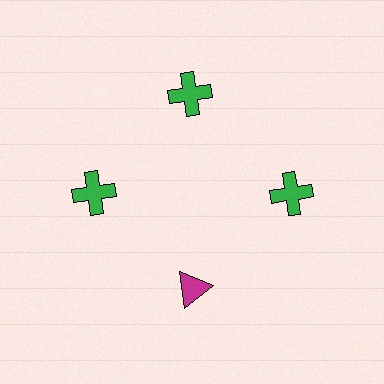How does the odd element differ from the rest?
It differs in both color (magenta instead of green) and shape (triangle instead of cross).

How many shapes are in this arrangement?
There are 4 shapes arranged in a ring pattern.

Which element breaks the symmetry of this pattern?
The magenta triangle at roughly the 6 o'clock position breaks the symmetry. All other shapes are green crosses.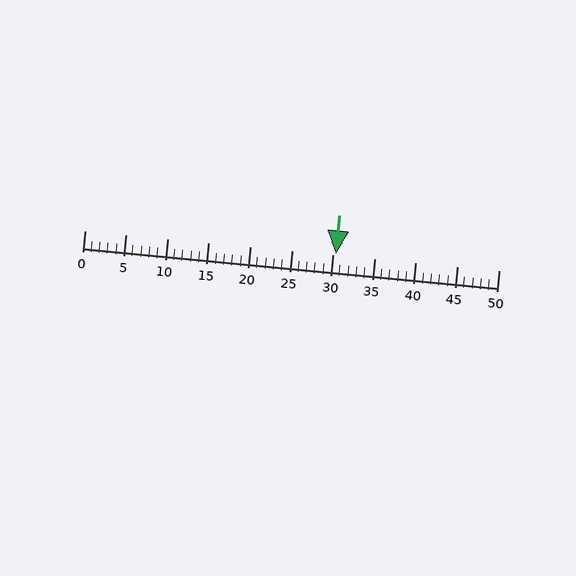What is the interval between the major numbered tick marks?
The major tick marks are spaced 5 units apart.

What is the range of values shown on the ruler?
The ruler shows values from 0 to 50.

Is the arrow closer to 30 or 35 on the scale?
The arrow is closer to 30.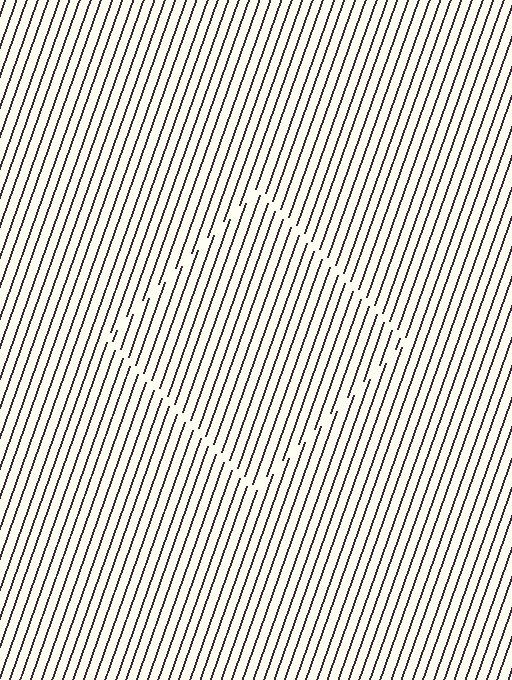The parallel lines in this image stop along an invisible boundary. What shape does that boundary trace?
An illusory square. The interior of the shape contains the same grating, shifted by half a period — the contour is defined by the phase discontinuity where line-ends from the inner and outer gratings abut.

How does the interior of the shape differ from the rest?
The interior of the shape contains the same grating, shifted by half a period — the contour is defined by the phase discontinuity where line-ends from the inner and outer gratings abut.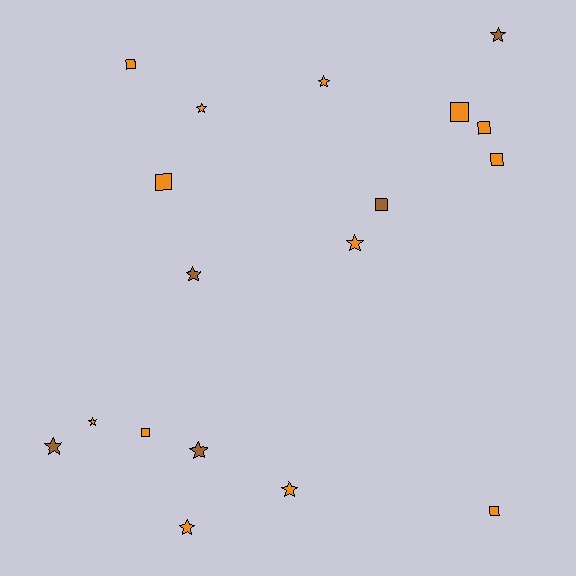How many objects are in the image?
There are 18 objects.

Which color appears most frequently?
Orange, with 13 objects.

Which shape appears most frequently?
Star, with 10 objects.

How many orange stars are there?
There are 6 orange stars.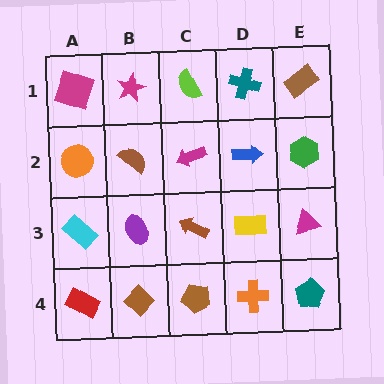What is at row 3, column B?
A purple ellipse.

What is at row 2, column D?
A blue arrow.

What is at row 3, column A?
A cyan rectangle.